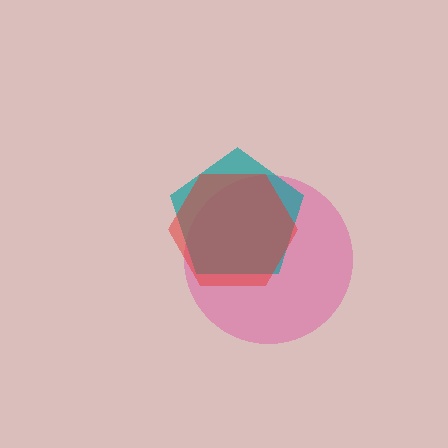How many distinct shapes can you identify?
There are 3 distinct shapes: a pink circle, a teal pentagon, a red hexagon.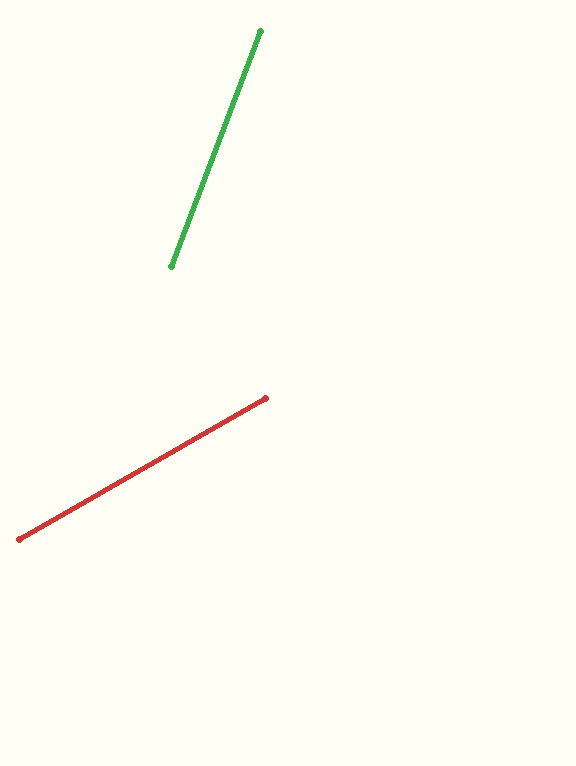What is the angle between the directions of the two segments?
Approximately 39 degrees.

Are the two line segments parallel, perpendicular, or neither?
Neither parallel nor perpendicular — they differ by about 39°.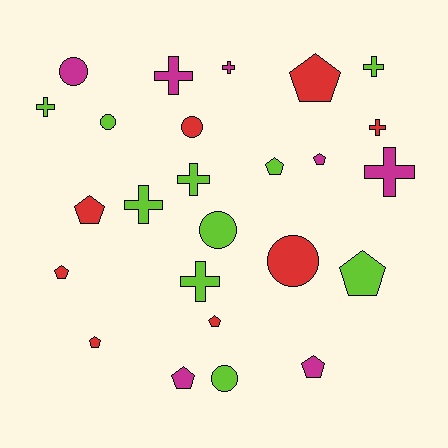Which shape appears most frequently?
Pentagon, with 10 objects.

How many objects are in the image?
There are 25 objects.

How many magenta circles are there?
There is 1 magenta circle.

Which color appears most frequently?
Lime, with 10 objects.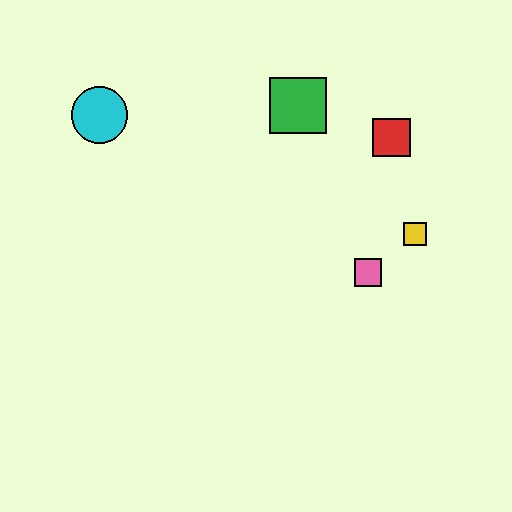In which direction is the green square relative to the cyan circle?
The green square is to the right of the cyan circle.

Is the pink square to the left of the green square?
No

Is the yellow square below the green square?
Yes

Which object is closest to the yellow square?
The pink square is closest to the yellow square.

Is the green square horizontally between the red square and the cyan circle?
Yes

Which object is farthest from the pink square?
The cyan circle is farthest from the pink square.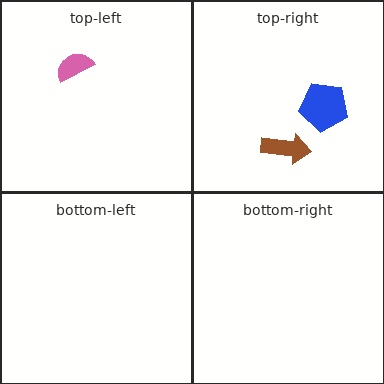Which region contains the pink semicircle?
The top-left region.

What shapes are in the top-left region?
The pink semicircle.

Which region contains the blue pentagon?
The top-right region.